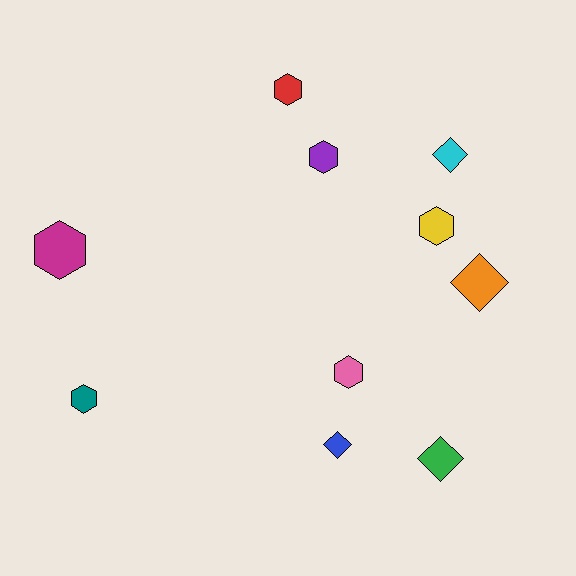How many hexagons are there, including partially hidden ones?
There are 6 hexagons.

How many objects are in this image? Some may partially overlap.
There are 10 objects.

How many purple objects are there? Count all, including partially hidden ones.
There is 1 purple object.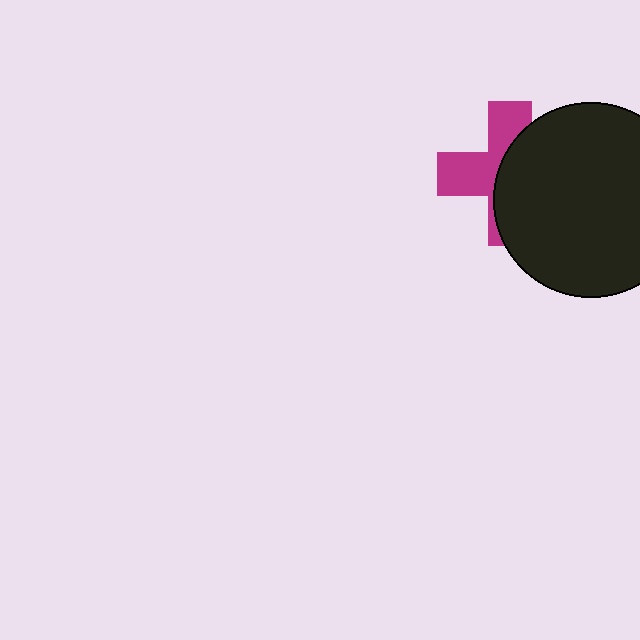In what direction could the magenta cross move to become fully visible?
The magenta cross could move left. That would shift it out from behind the black circle entirely.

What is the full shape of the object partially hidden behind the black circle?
The partially hidden object is a magenta cross.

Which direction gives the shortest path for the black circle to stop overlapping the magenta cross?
Moving right gives the shortest separation.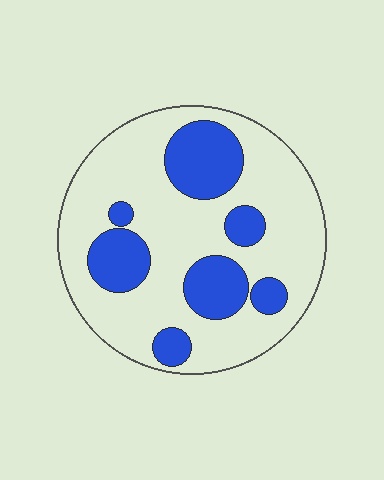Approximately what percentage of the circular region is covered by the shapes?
Approximately 30%.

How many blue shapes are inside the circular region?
7.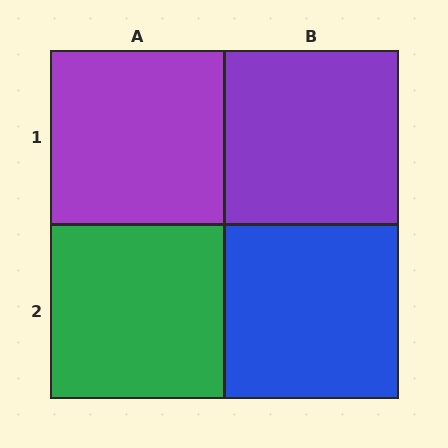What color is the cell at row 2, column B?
Blue.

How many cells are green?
1 cell is green.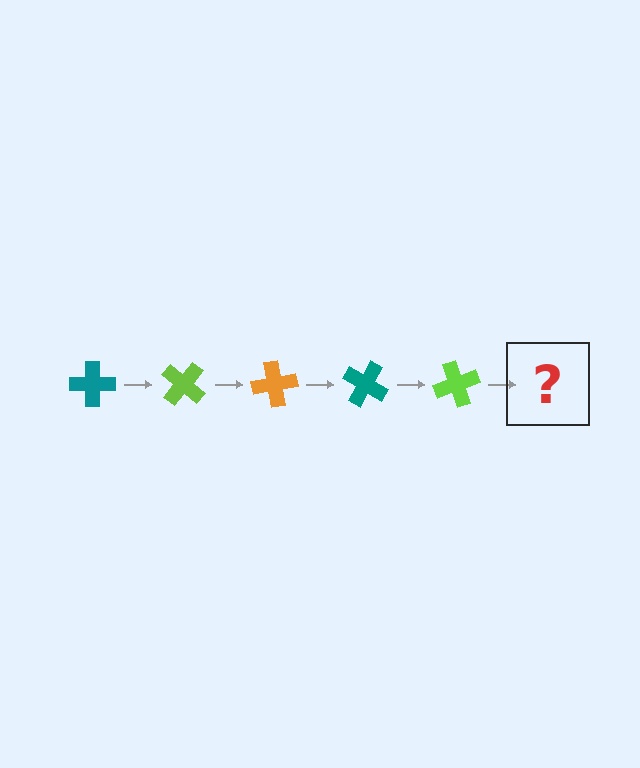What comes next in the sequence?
The next element should be an orange cross, rotated 200 degrees from the start.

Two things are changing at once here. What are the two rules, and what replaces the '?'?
The two rules are that it rotates 40 degrees each step and the color cycles through teal, lime, and orange. The '?' should be an orange cross, rotated 200 degrees from the start.